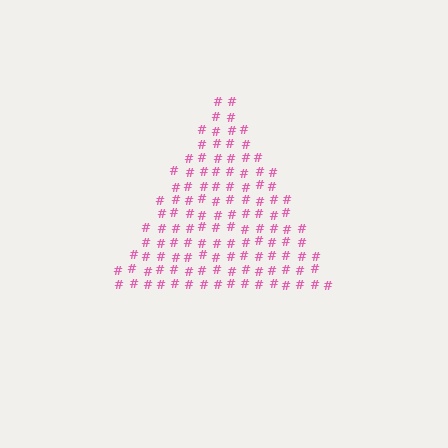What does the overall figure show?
The overall figure shows a triangle.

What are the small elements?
The small elements are hash symbols.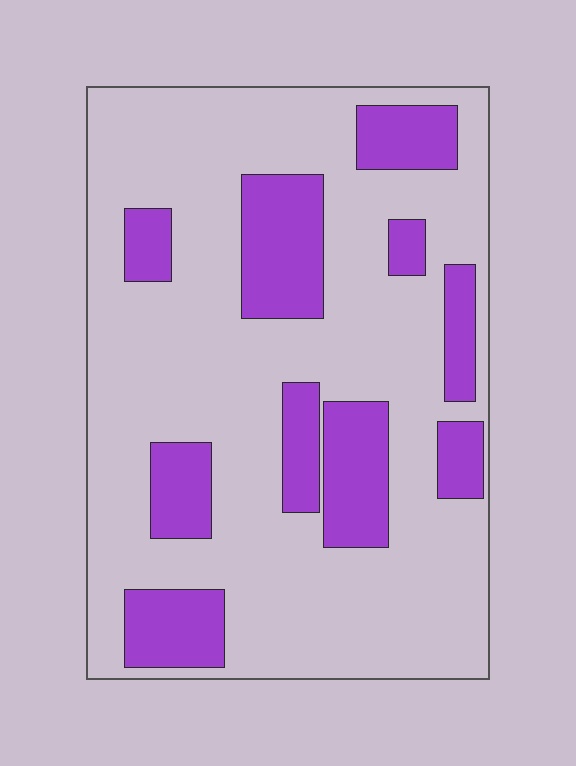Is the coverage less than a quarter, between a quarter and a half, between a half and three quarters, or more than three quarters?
Between a quarter and a half.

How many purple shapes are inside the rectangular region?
10.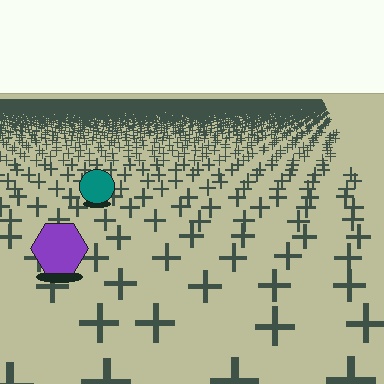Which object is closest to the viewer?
The purple hexagon is closest. The texture marks near it are larger and more spread out.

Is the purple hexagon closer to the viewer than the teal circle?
Yes. The purple hexagon is closer — you can tell from the texture gradient: the ground texture is coarser near it.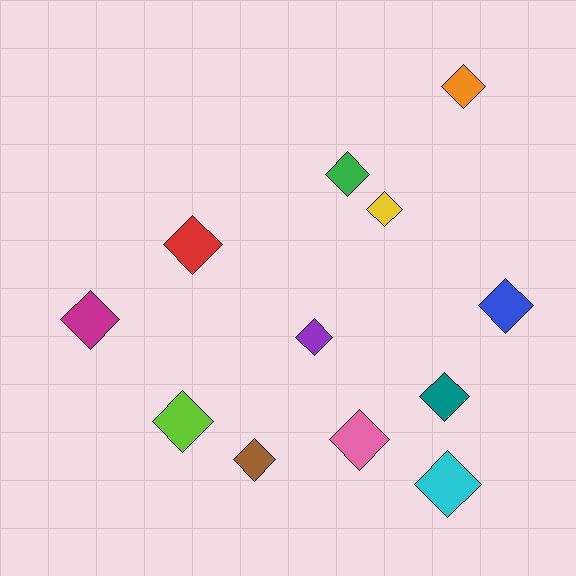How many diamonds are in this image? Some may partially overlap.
There are 12 diamonds.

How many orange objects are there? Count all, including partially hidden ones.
There is 1 orange object.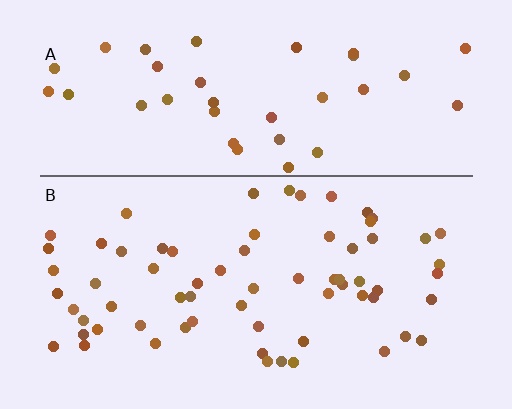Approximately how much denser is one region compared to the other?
Approximately 1.7× — region B over region A.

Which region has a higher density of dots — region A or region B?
B (the bottom).